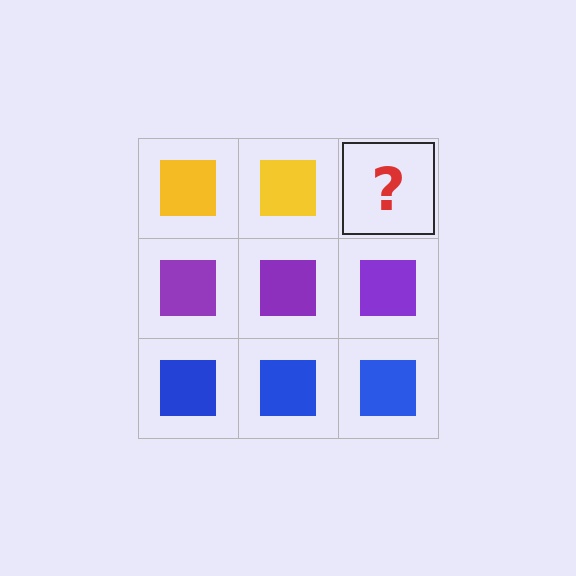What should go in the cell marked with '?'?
The missing cell should contain a yellow square.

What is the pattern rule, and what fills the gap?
The rule is that each row has a consistent color. The gap should be filled with a yellow square.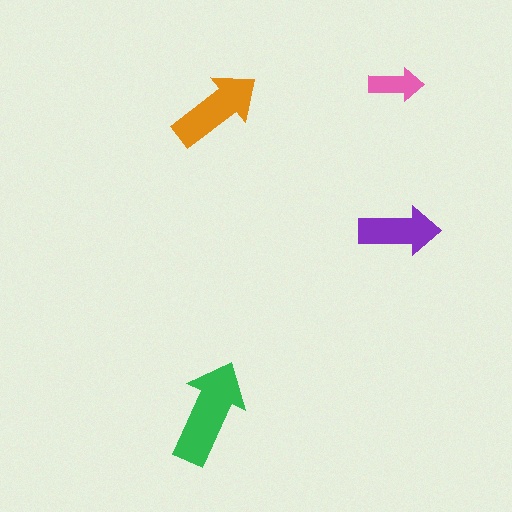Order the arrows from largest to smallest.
the green one, the orange one, the purple one, the pink one.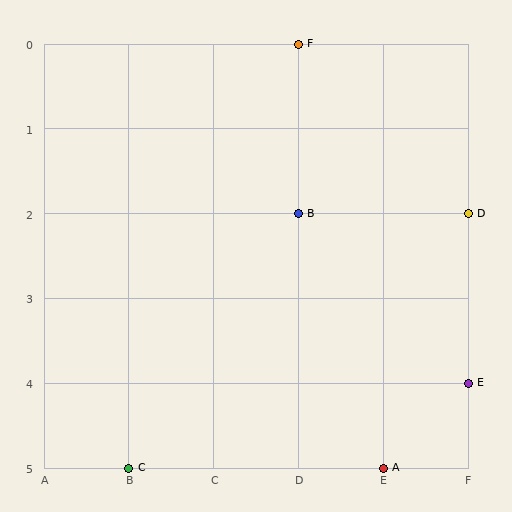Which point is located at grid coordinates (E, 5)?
Point A is at (E, 5).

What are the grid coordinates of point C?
Point C is at grid coordinates (B, 5).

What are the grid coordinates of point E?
Point E is at grid coordinates (F, 4).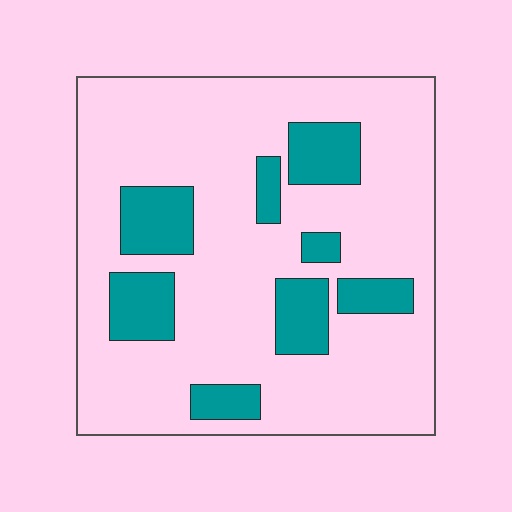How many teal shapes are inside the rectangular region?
8.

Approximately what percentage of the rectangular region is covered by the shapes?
Approximately 20%.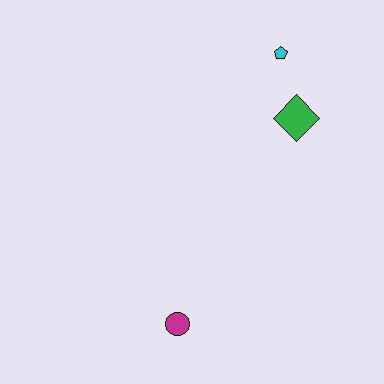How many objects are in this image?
There are 3 objects.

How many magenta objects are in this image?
There is 1 magenta object.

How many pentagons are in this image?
There is 1 pentagon.